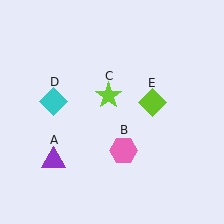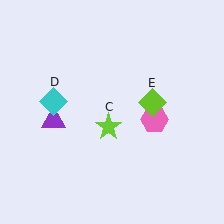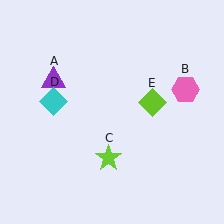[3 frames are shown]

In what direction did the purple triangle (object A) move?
The purple triangle (object A) moved up.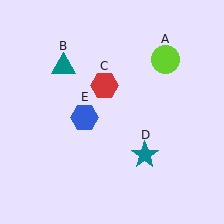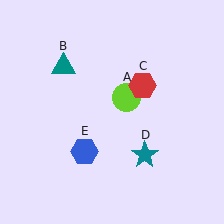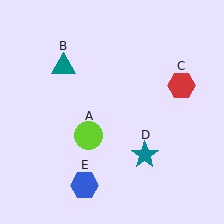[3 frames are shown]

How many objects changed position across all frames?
3 objects changed position: lime circle (object A), red hexagon (object C), blue hexagon (object E).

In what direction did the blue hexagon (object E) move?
The blue hexagon (object E) moved down.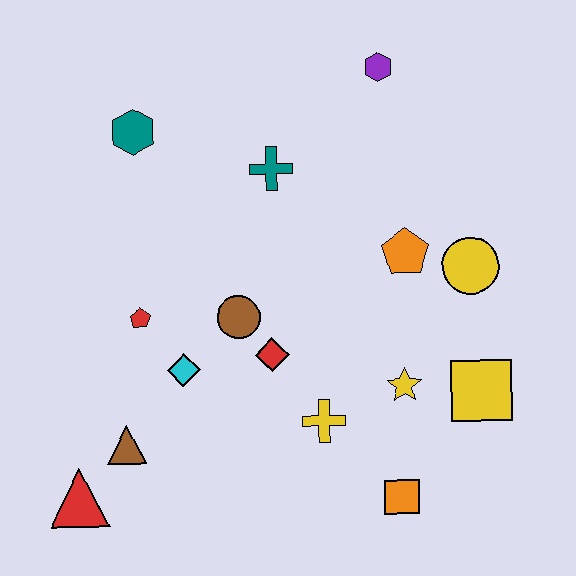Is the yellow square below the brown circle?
Yes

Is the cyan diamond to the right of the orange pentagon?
No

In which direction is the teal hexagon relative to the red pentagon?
The teal hexagon is above the red pentagon.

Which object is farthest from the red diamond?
The purple hexagon is farthest from the red diamond.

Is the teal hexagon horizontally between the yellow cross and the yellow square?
No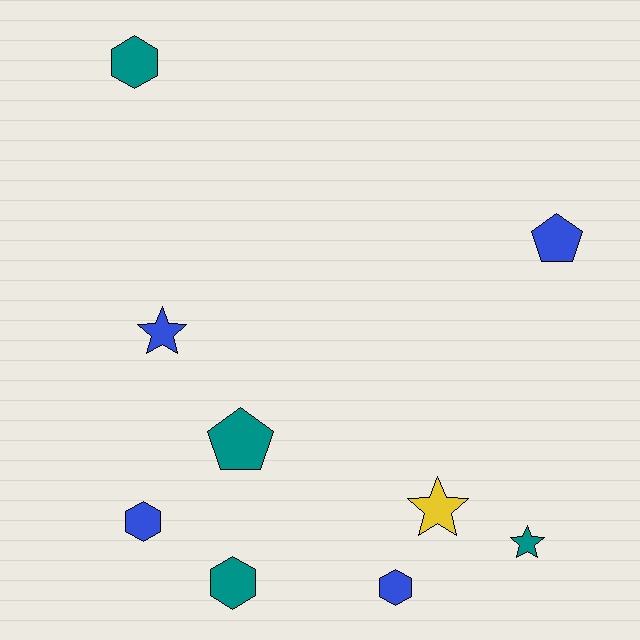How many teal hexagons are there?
There are 2 teal hexagons.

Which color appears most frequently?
Blue, with 4 objects.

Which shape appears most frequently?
Hexagon, with 4 objects.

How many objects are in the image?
There are 9 objects.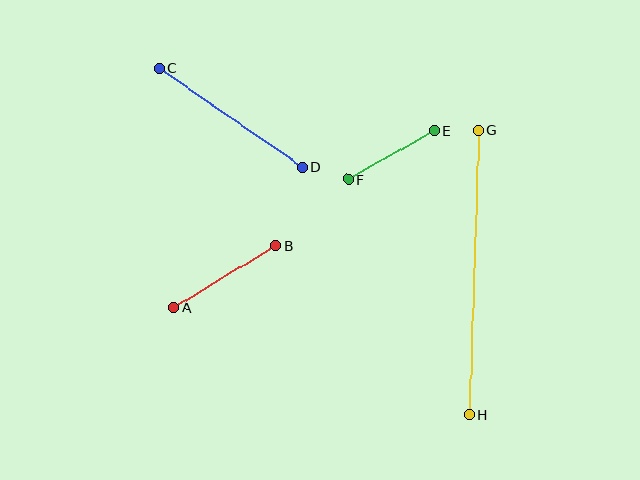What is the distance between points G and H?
The distance is approximately 285 pixels.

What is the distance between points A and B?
The distance is approximately 119 pixels.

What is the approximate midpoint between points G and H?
The midpoint is at approximately (474, 272) pixels.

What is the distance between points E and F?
The distance is approximately 99 pixels.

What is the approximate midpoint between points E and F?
The midpoint is at approximately (391, 155) pixels.